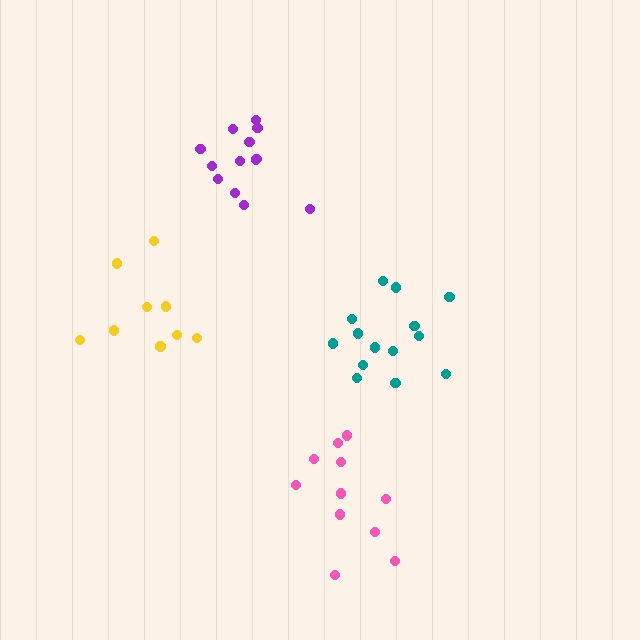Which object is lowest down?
The pink cluster is bottommost.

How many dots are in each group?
Group 1: 11 dots, Group 2: 9 dots, Group 3: 14 dots, Group 4: 13 dots (47 total).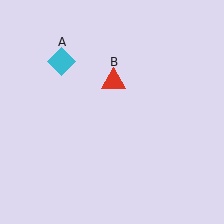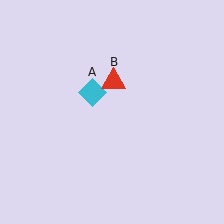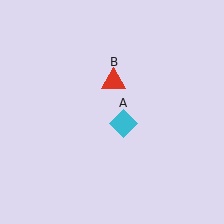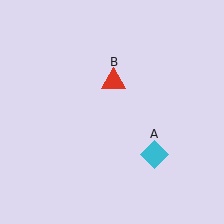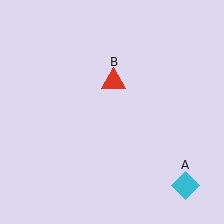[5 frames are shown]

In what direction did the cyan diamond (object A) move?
The cyan diamond (object A) moved down and to the right.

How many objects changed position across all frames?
1 object changed position: cyan diamond (object A).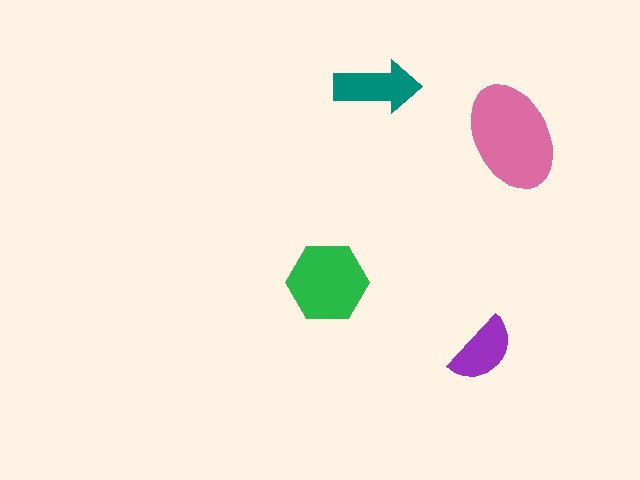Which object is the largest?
The pink ellipse.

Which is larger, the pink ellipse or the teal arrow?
The pink ellipse.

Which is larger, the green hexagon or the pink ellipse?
The pink ellipse.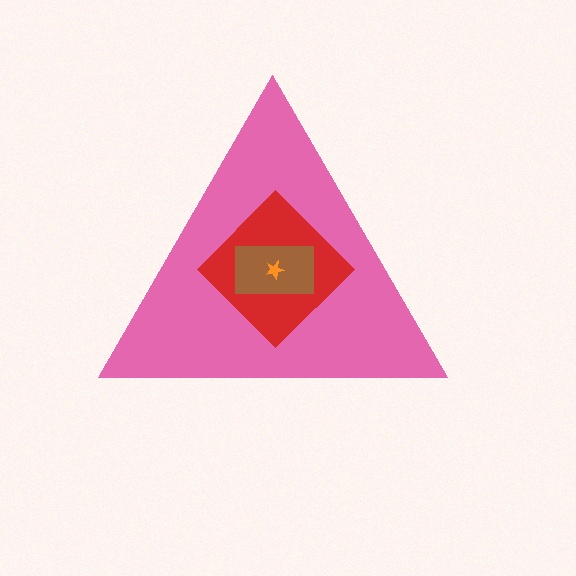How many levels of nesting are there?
4.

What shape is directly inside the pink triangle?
The red diamond.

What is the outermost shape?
The pink triangle.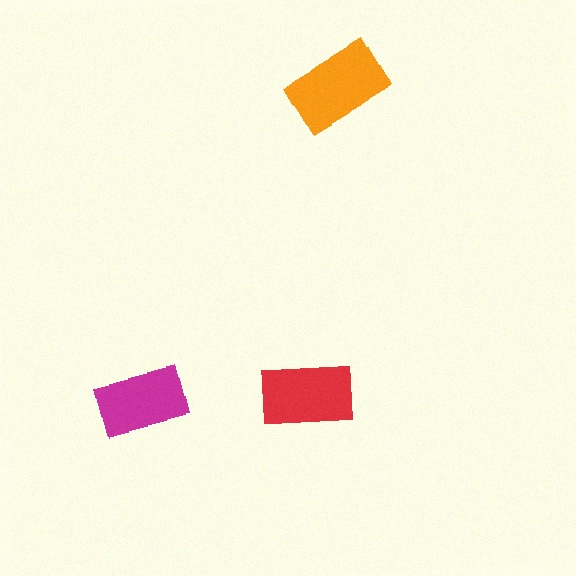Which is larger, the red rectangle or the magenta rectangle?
The red one.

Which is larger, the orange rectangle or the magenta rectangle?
The orange one.